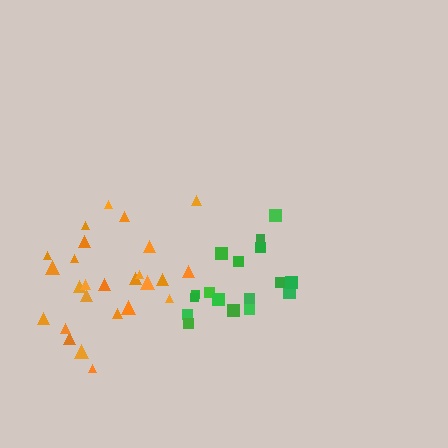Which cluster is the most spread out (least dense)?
Orange.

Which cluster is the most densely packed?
Green.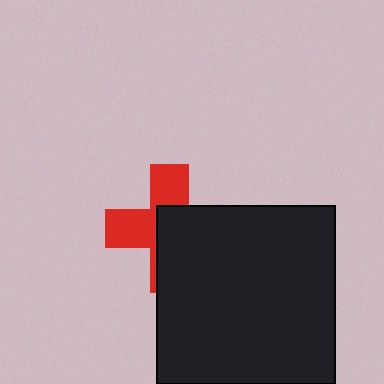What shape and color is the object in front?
The object in front is a black square.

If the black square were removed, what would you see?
You would see the complete red cross.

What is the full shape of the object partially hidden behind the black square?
The partially hidden object is a red cross.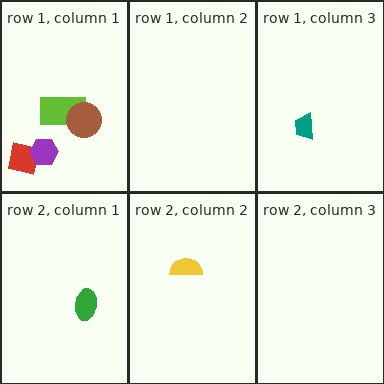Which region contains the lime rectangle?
The row 1, column 1 region.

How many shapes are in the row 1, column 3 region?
1.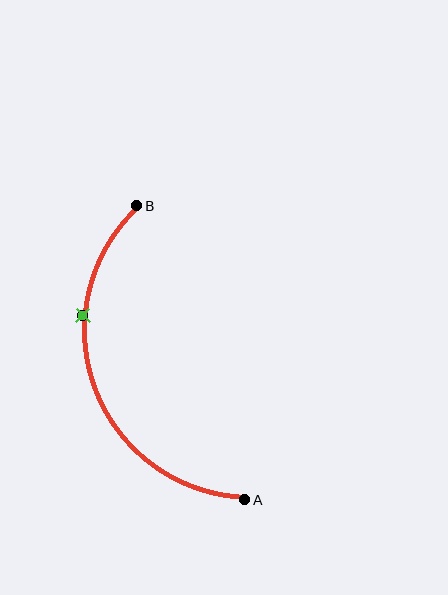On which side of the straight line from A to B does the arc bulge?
The arc bulges to the left of the straight line connecting A and B.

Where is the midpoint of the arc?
The arc midpoint is the point on the curve farthest from the straight line joining A and B. It sits to the left of that line.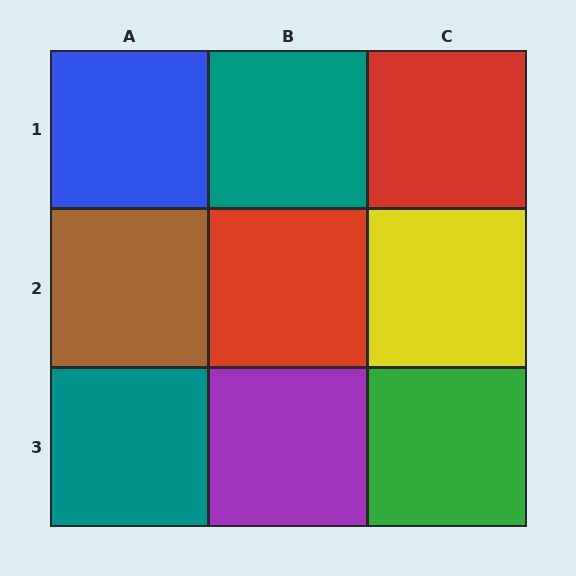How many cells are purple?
1 cell is purple.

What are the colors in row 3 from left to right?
Teal, purple, green.